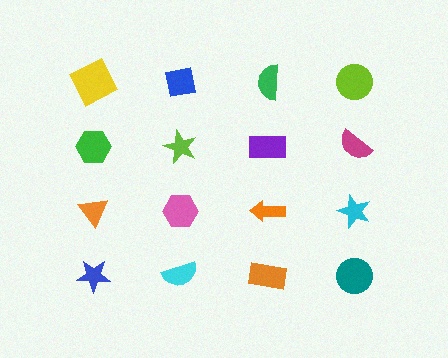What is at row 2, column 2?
A lime star.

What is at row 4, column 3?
An orange rectangle.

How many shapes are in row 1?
4 shapes.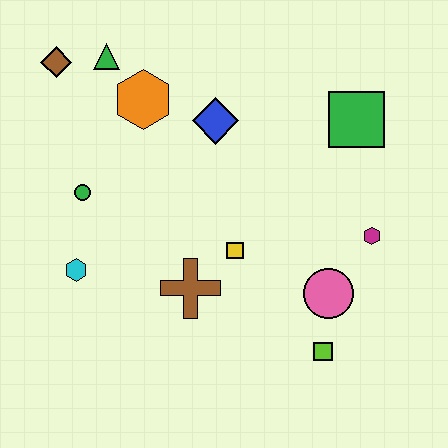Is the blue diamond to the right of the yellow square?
No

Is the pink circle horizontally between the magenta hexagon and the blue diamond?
Yes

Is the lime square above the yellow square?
No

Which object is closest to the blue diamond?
The orange hexagon is closest to the blue diamond.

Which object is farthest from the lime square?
The brown diamond is farthest from the lime square.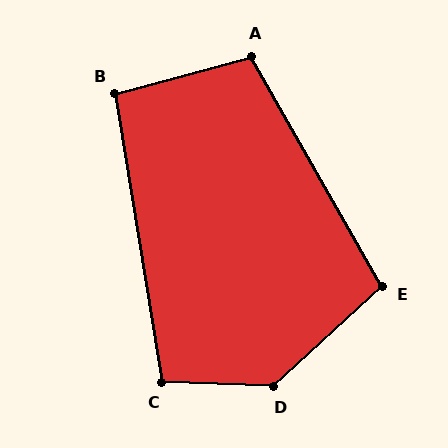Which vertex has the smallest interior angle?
B, at approximately 96 degrees.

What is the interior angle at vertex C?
Approximately 102 degrees (obtuse).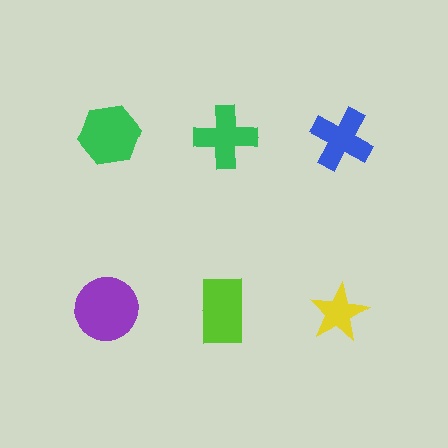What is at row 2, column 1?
A purple circle.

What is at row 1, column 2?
A green cross.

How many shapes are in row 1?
3 shapes.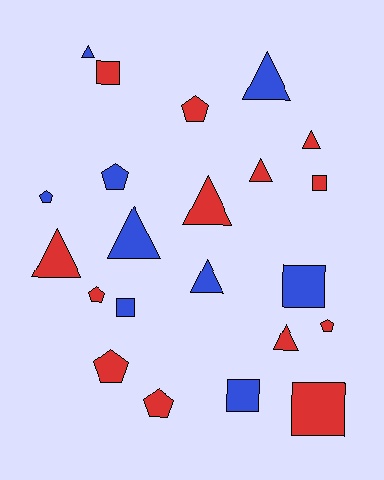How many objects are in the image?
There are 22 objects.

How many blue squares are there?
There are 3 blue squares.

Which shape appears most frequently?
Triangle, with 9 objects.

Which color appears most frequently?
Red, with 13 objects.